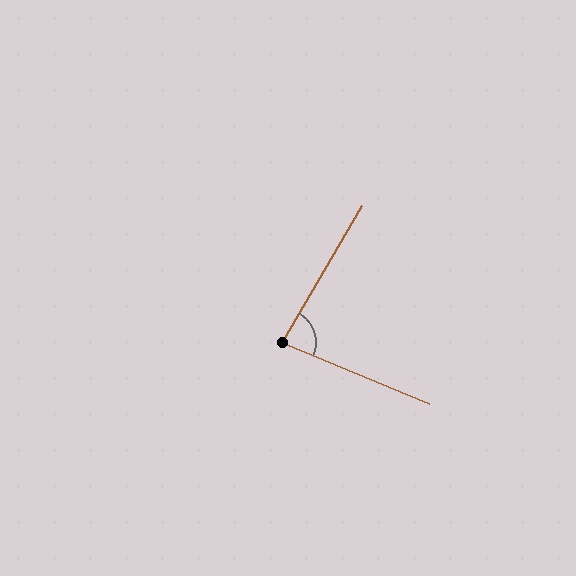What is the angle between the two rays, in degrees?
Approximately 82 degrees.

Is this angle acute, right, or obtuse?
It is acute.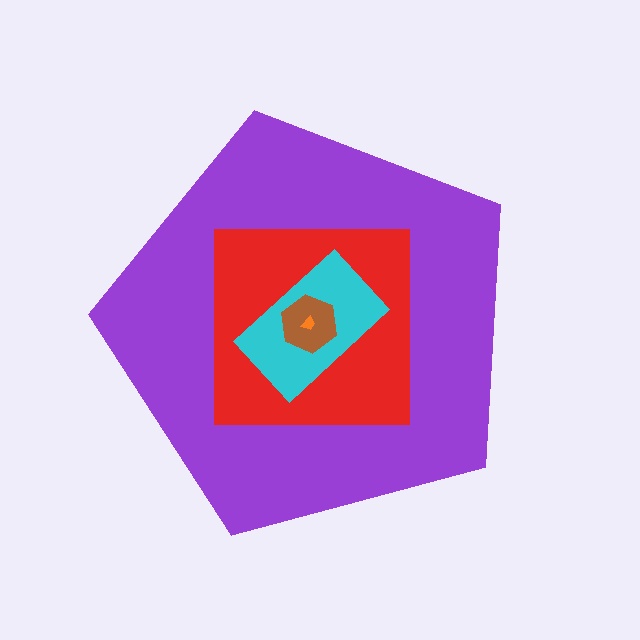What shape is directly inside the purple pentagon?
The red square.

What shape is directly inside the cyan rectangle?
The brown hexagon.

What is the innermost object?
The orange trapezoid.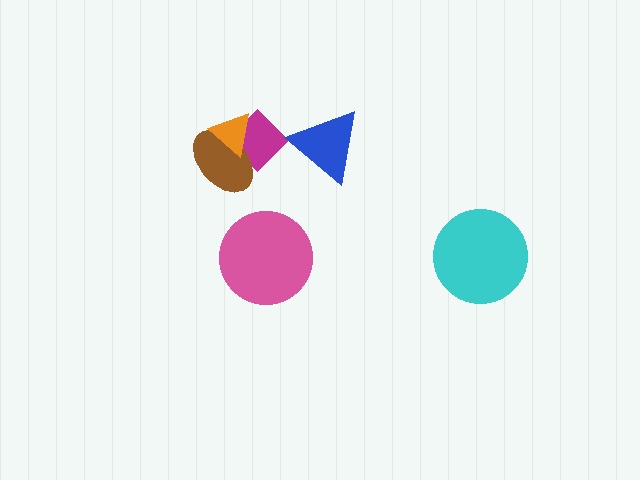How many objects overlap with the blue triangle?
0 objects overlap with the blue triangle.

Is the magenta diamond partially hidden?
Yes, it is partially covered by another shape.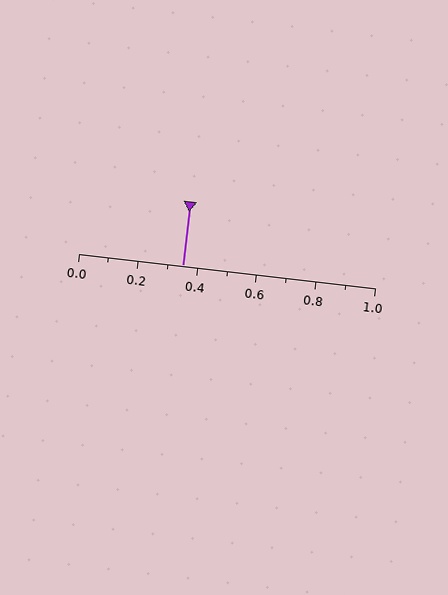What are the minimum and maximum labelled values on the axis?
The axis runs from 0.0 to 1.0.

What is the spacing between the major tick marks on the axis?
The major ticks are spaced 0.2 apart.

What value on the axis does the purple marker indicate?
The marker indicates approximately 0.35.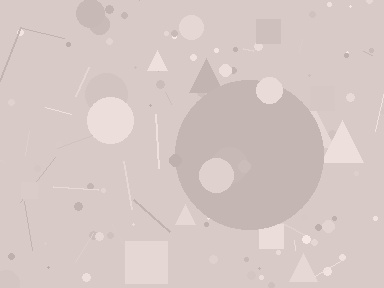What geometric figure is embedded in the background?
A circle is embedded in the background.